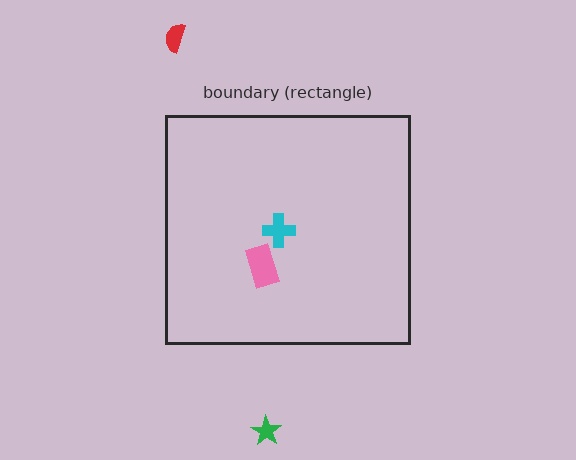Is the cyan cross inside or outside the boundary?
Inside.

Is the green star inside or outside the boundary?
Outside.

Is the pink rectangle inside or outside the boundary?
Inside.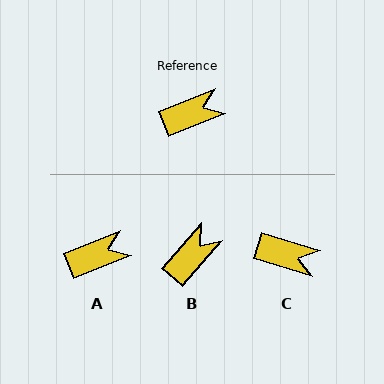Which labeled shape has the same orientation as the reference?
A.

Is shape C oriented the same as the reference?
No, it is off by about 39 degrees.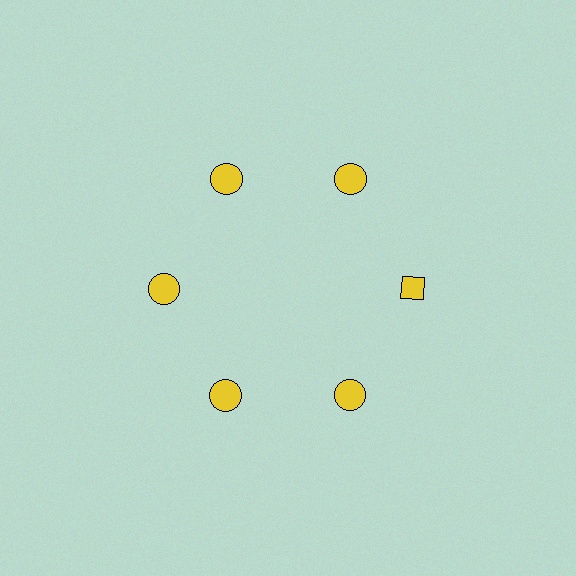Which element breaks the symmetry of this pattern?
The yellow diamond at roughly the 3 o'clock position breaks the symmetry. All other shapes are yellow circles.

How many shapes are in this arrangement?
There are 6 shapes arranged in a ring pattern.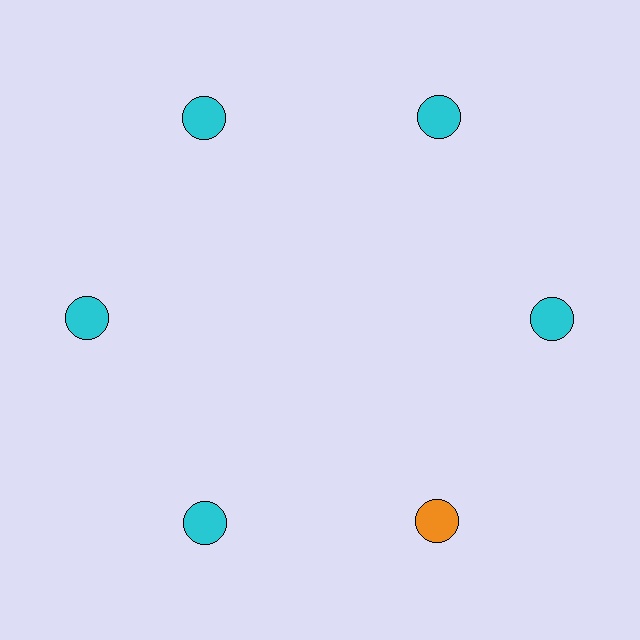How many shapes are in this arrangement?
There are 6 shapes arranged in a ring pattern.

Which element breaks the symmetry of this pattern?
The orange circle at roughly the 5 o'clock position breaks the symmetry. All other shapes are cyan circles.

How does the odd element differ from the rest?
It has a different color: orange instead of cyan.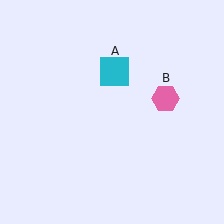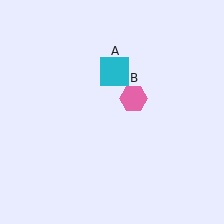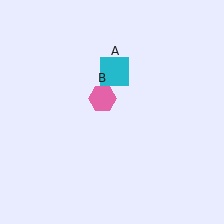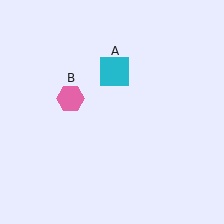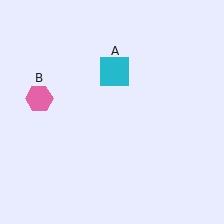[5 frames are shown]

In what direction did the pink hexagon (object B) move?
The pink hexagon (object B) moved left.